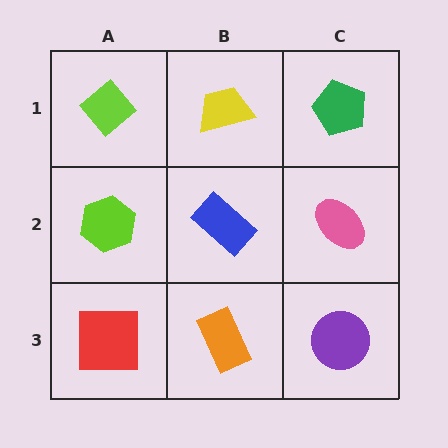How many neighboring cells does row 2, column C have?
3.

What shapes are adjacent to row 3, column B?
A blue rectangle (row 2, column B), a red square (row 3, column A), a purple circle (row 3, column C).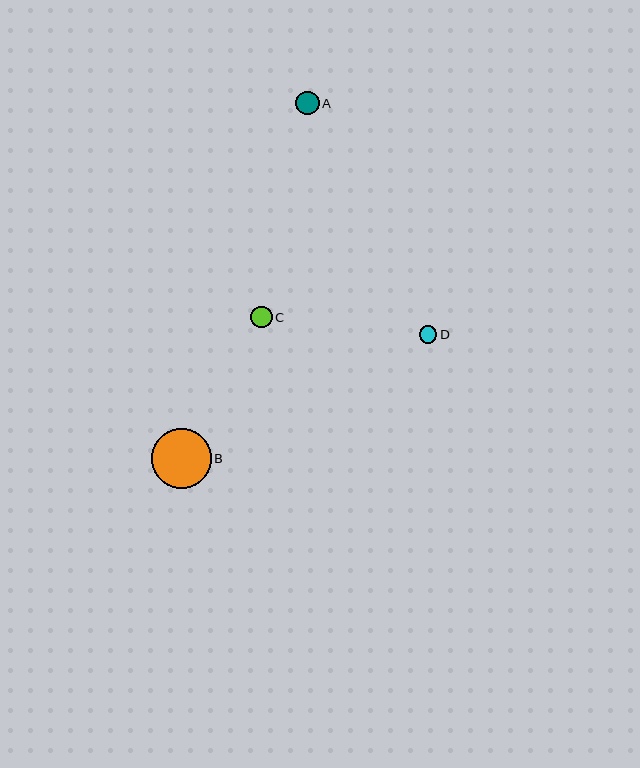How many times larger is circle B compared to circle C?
Circle B is approximately 2.8 times the size of circle C.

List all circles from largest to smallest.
From largest to smallest: B, A, C, D.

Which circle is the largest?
Circle B is the largest with a size of approximately 60 pixels.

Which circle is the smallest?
Circle D is the smallest with a size of approximately 17 pixels.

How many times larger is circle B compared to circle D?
Circle B is approximately 3.5 times the size of circle D.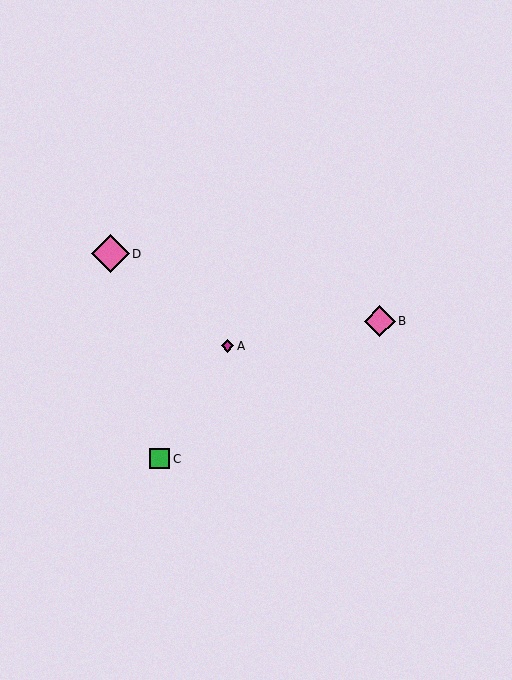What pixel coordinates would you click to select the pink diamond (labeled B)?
Click at (380, 321) to select the pink diamond B.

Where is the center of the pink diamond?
The center of the pink diamond is at (110, 254).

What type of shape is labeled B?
Shape B is a pink diamond.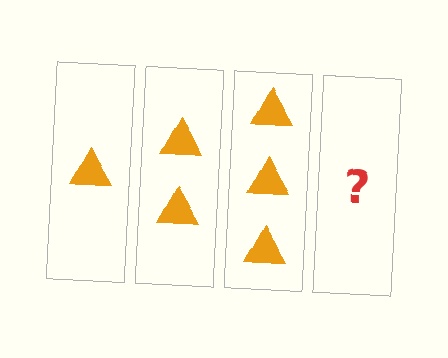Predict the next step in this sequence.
The next step is 4 triangles.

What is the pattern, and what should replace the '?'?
The pattern is that each step adds one more triangle. The '?' should be 4 triangles.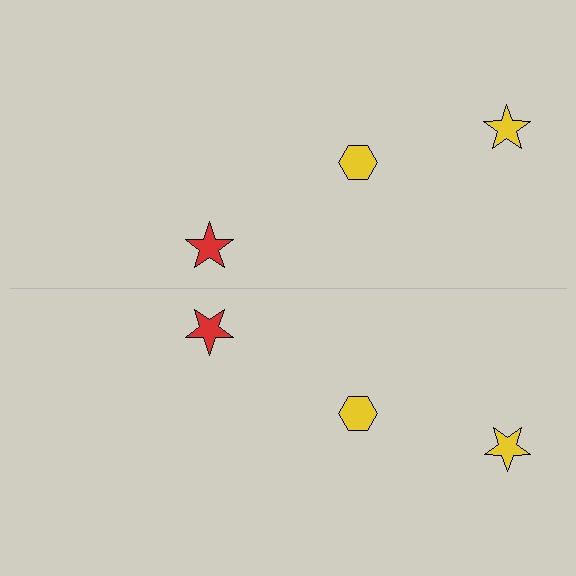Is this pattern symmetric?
Yes, this pattern has bilateral (reflection) symmetry.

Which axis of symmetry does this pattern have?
The pattern has a horizontal axis of symmetry running through the center of the image.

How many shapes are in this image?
There are 6 shapes in this image.